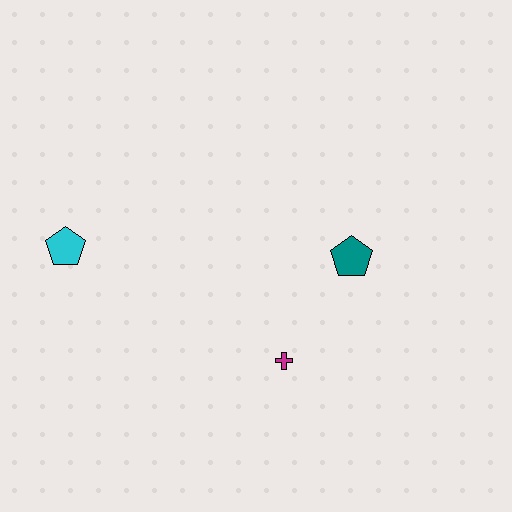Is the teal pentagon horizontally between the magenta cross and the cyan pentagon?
No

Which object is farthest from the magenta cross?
The cyan pentagon is farthest from the magenta cross.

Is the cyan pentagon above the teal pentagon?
Yes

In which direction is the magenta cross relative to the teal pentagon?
The magenta cross is below the teal pentagon.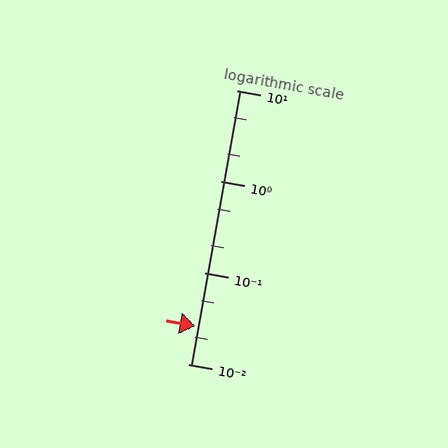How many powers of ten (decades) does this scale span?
The scale spans 3 decades, from 0.01 to 10.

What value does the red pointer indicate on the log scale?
The pointer indicates approximately 0.026.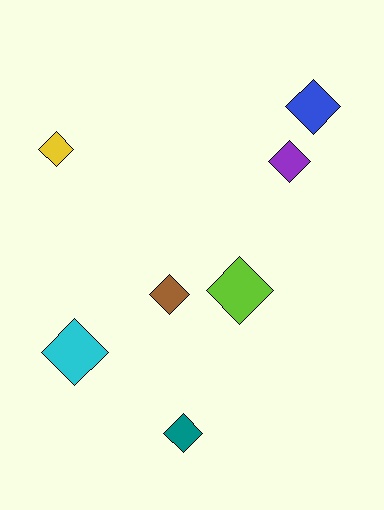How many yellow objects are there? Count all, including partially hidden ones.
There is 1 yellow object.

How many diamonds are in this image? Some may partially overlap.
There are 7 diamonds.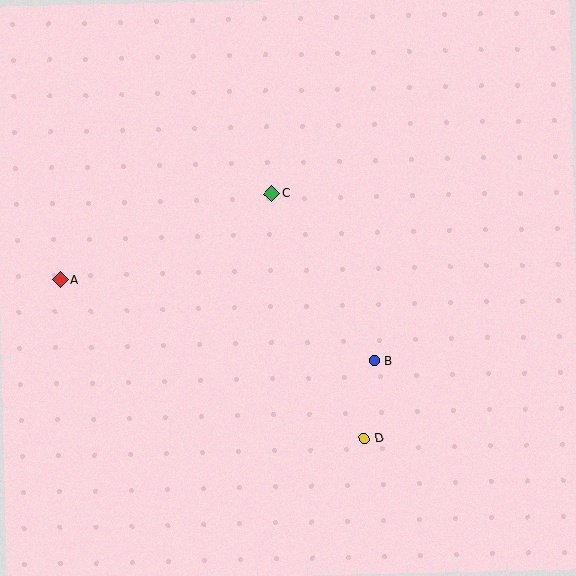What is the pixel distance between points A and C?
The distance between A and C is 228 pixels.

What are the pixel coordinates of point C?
Point C is at (271, 194).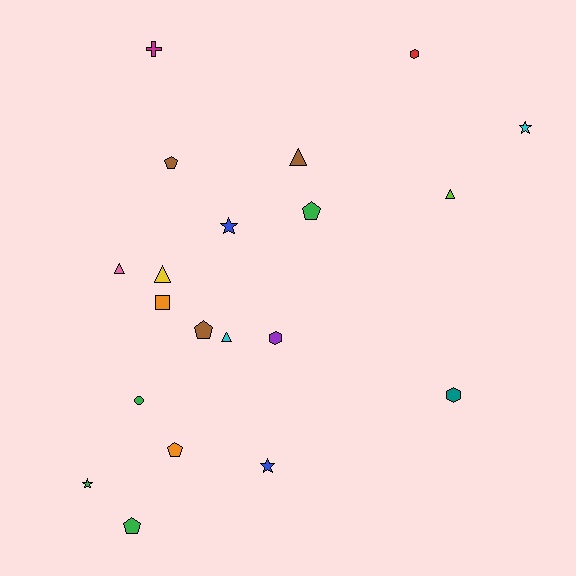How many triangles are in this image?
There are 5 triangles.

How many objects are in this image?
There are 20 objects.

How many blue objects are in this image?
There are 2 blue objects.